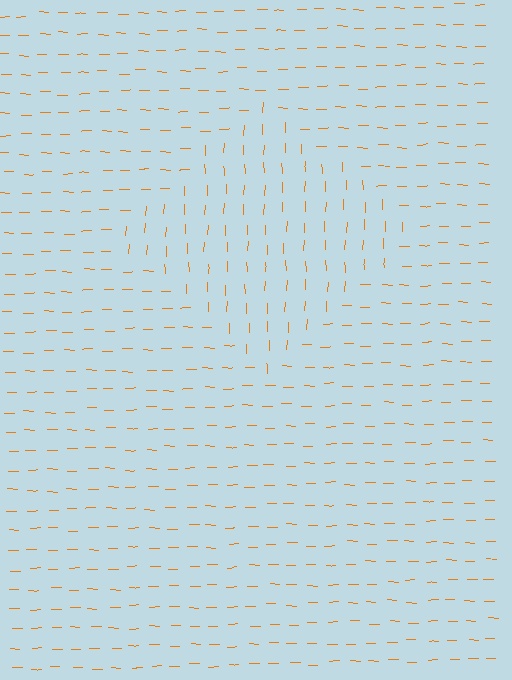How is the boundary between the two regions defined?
The boundary is defined purely by a change in line orientation (approximately 89 degrees difference). All lines are the same color and thickness.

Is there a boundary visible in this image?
Yes, there is a texture boundary formed by a change in line orientation.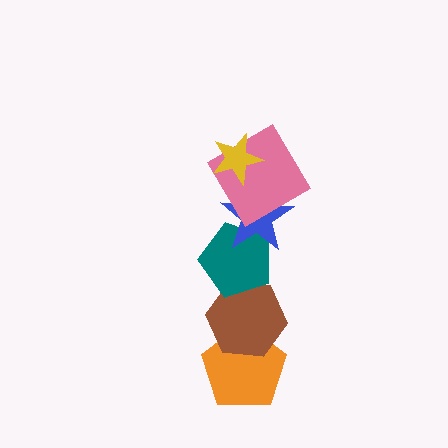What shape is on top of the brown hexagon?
The teal pentagon is on top of the brown hexagon.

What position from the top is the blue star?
The blue star is 3rd from the top.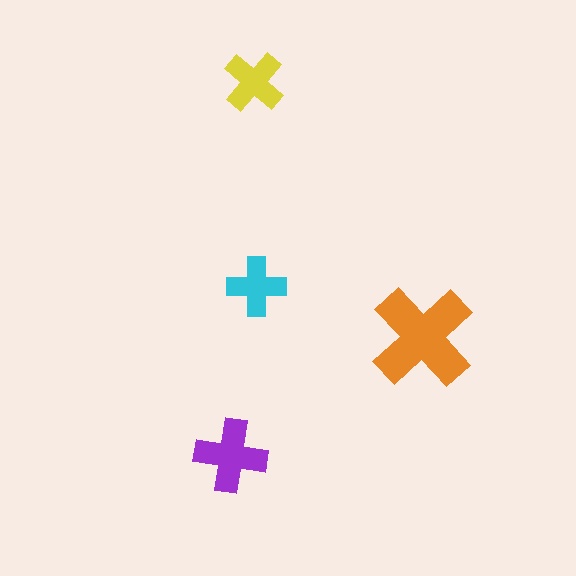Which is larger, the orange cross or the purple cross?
The orange one.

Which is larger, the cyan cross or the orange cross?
The orange one.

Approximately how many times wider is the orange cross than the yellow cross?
About 1.5 times wider.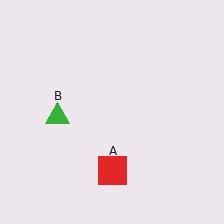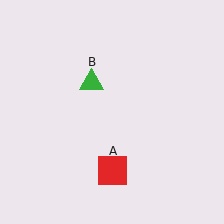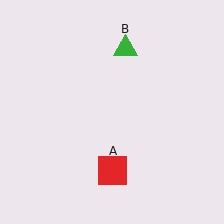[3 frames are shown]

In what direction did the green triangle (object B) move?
The green triangle (object B) moved up and to the right.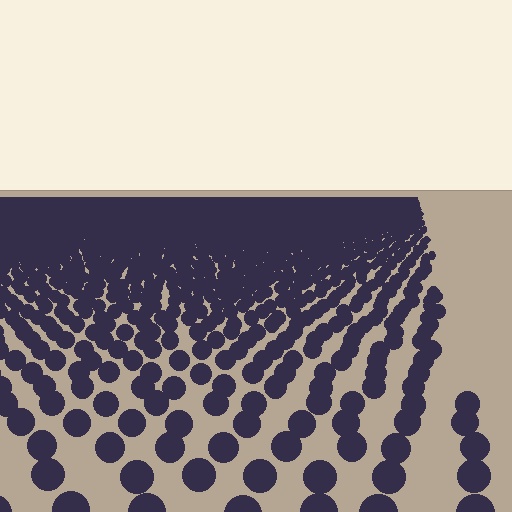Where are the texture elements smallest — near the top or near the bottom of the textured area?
Near the top.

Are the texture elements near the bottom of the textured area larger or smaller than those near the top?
Larger. Near the bottom, elements are closer to the viewer and appear at a bigger on-screen size.